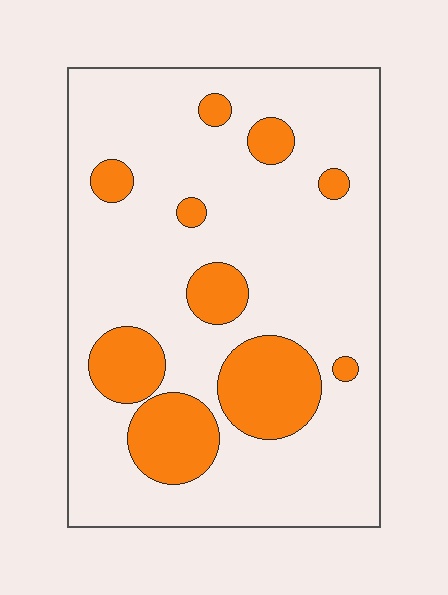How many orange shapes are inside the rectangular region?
10.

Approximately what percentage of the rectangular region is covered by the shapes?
Approximately 20%.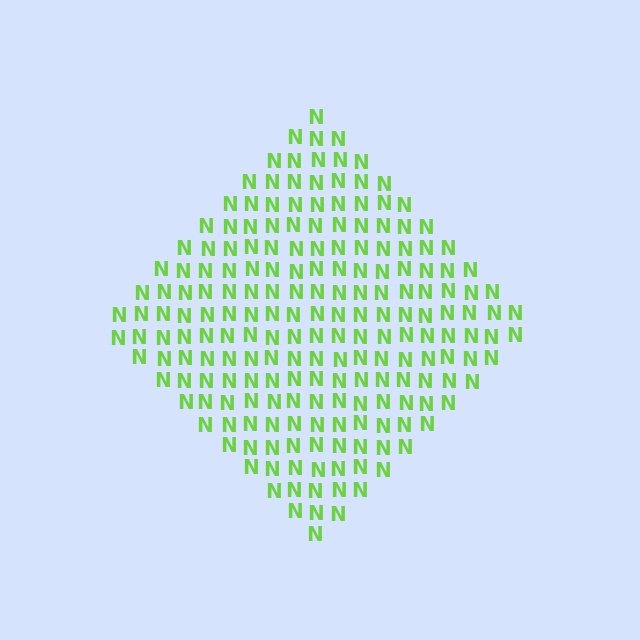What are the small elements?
The small elements are letter N's.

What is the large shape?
The large shape is a diamond.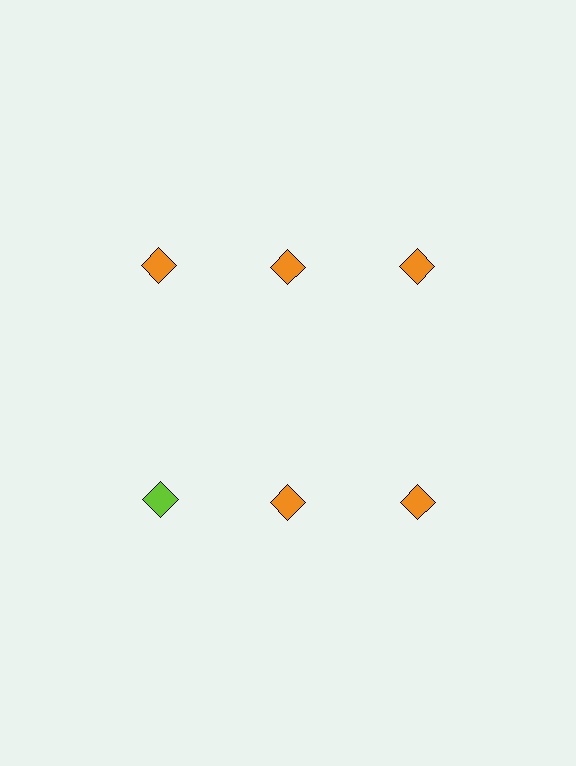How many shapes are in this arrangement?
There are 6 shapes arranged in a grid pattern.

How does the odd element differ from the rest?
It has a different color: lime instead of orange.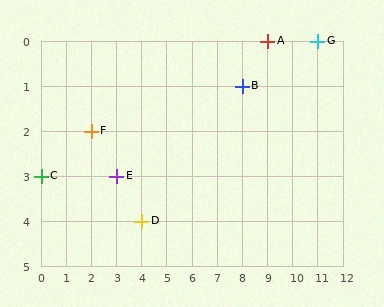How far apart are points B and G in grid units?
Points B and G are 3 columns and 1 row apart (about 3.2 grid units diagonally).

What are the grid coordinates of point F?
Point F is at grid coordinates (2, 2).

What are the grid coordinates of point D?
Point D is at grid coordinates (4, 4).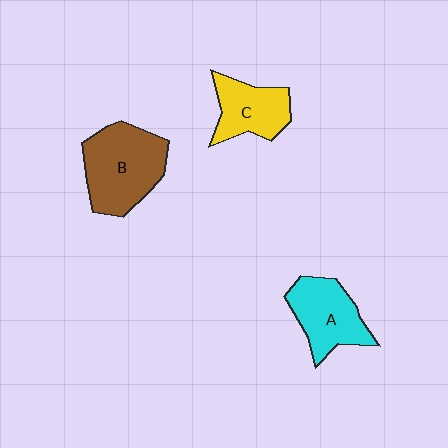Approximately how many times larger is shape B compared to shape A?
Approximately 1.3 times.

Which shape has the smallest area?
Shape C (yellow).